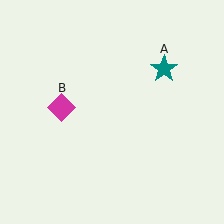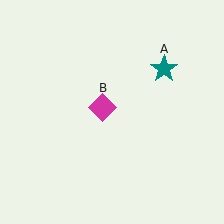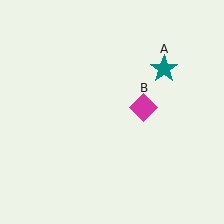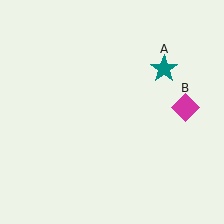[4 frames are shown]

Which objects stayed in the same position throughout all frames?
Teal star (object A) remained stationary.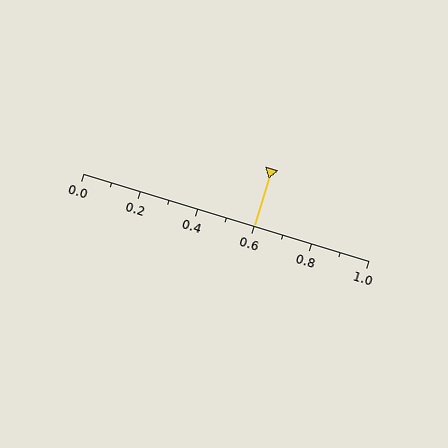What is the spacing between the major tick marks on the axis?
The major ticks are spaced 0.2 apart.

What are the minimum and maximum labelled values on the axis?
The axis runs from 0.0 to 1.0.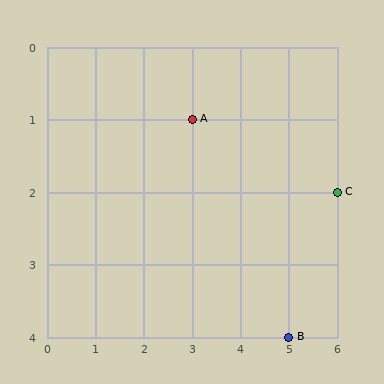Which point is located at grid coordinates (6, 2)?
Point C is at (6, 2).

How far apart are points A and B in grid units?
Points A and B are 2 columns and 3 rows apart (about 3.6 grid units diagonally).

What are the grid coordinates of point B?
Point B is at grid coordinates (5, 4).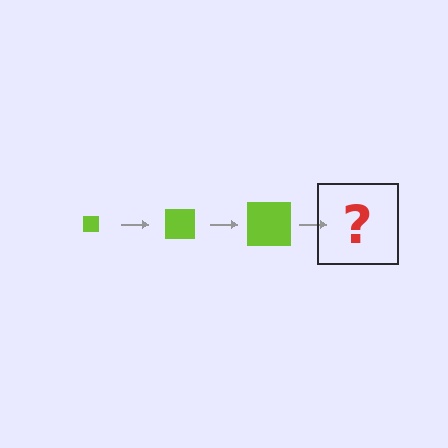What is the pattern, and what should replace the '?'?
The pattern is that the square gets progressively larger each step. The '?' should be a lime square, larger than the previous one.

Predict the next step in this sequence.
The next step is a lime square, larger than the previous one.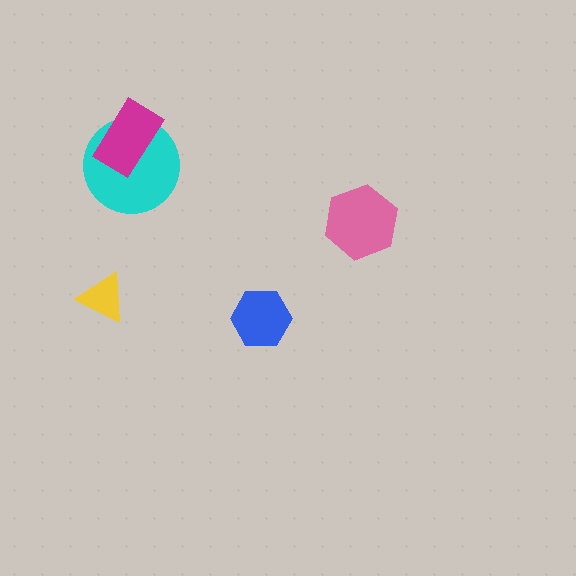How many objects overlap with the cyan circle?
1 object overlaps with the cyan circle.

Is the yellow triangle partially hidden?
No, no other shape covers it.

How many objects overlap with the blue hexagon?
0 objects overlap with the blue hexagon.